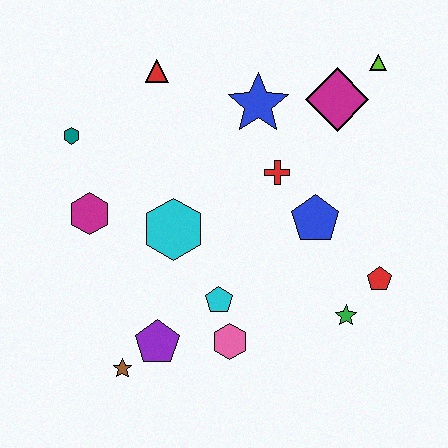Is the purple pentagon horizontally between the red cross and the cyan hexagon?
No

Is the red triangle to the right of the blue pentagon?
No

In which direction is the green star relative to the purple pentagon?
The green star is to the right of the purple pentagon.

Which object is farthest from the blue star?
The brown star is farthest from the blue star.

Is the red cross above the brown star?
Yes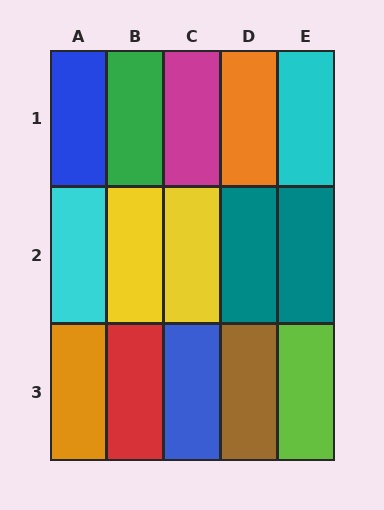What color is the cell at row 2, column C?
Yellow.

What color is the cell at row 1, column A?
Blue.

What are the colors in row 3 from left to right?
Orange, red, blue, brown, lime.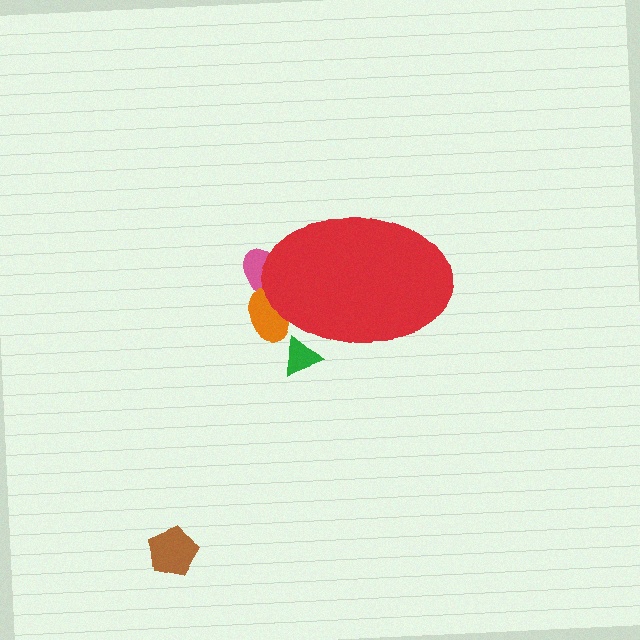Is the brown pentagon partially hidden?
No, the brown pentagon is fully visible.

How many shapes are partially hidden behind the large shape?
3 shapes are partially hidden.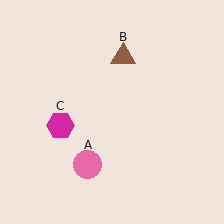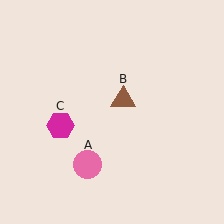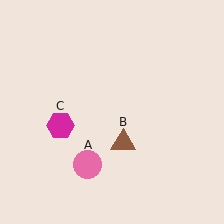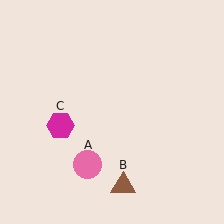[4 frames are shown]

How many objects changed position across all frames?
1 object changed position: brown triangle (object B).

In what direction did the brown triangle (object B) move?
The brown triangle (object B) moved down.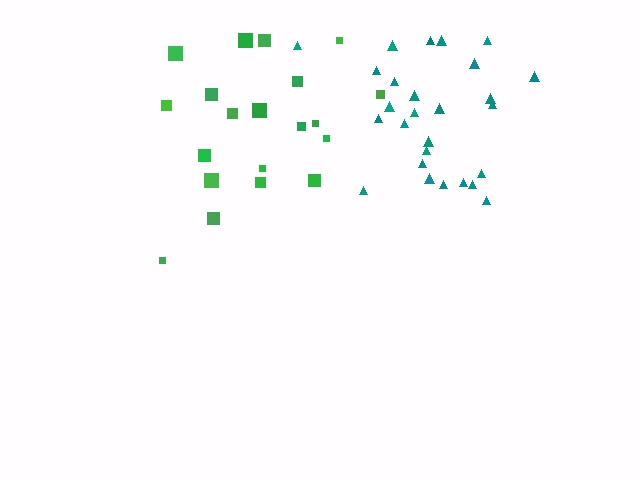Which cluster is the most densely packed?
Teal.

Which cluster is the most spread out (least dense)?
Green.